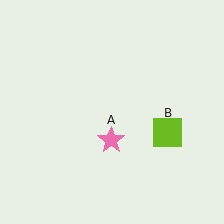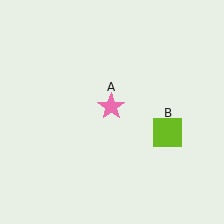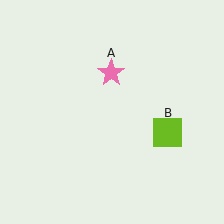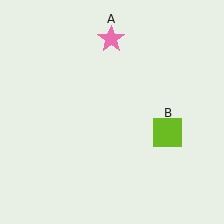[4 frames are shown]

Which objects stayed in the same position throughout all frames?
Lime square (object B) remained stationary.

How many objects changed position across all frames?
1 object changed position: pink star (object A).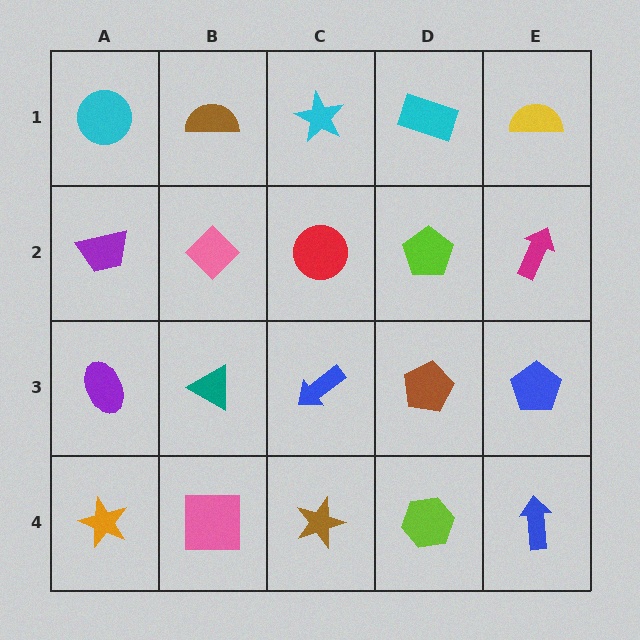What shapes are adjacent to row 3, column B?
A pink diamond (row 2, column B), a pink square (row 4, column B), a purple ellipse (row 3, column A), a blue arrow (row 3, column C).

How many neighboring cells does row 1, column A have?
2.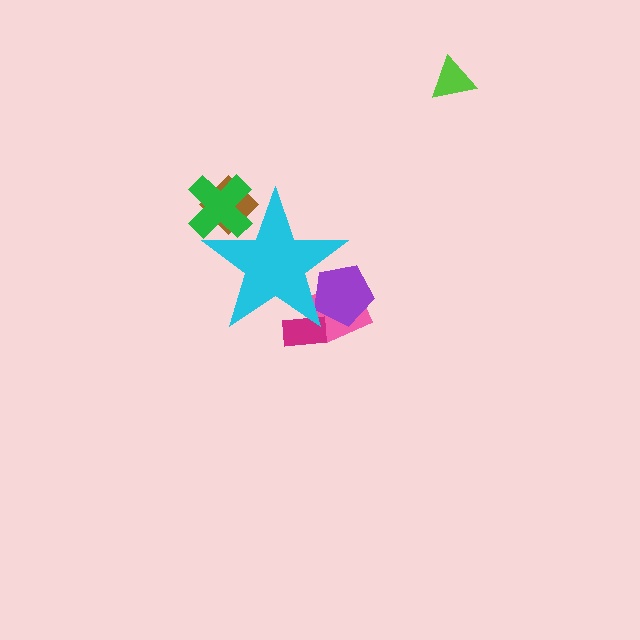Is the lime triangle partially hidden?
No, the lime triangle is fully visible.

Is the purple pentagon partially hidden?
Yes, the purple pentagon is partially hidden behind the cyan star.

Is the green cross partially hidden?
Yes, the green cross is partially hidden behind the cyan star.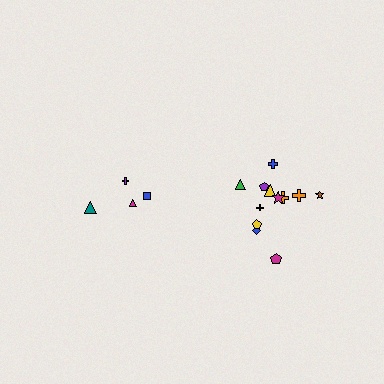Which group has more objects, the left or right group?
The right group.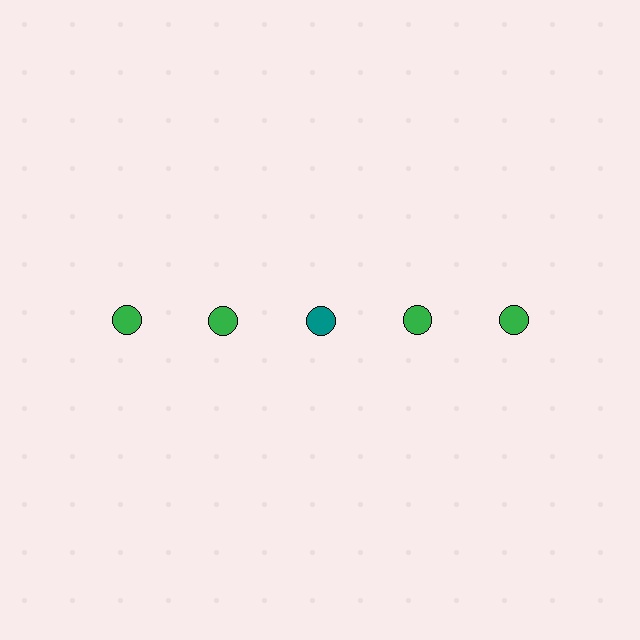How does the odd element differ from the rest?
It has a different color: teal instead of green.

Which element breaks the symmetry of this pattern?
The teal circle in the top row, center column breaks the symmetry. All other shapes are green circles.